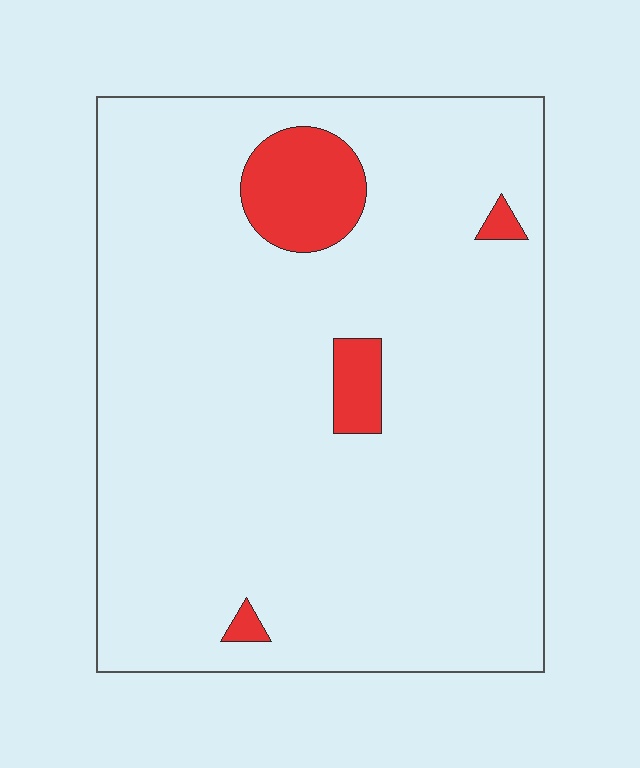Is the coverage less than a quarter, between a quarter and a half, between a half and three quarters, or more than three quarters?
Less than a quarter.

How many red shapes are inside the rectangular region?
4.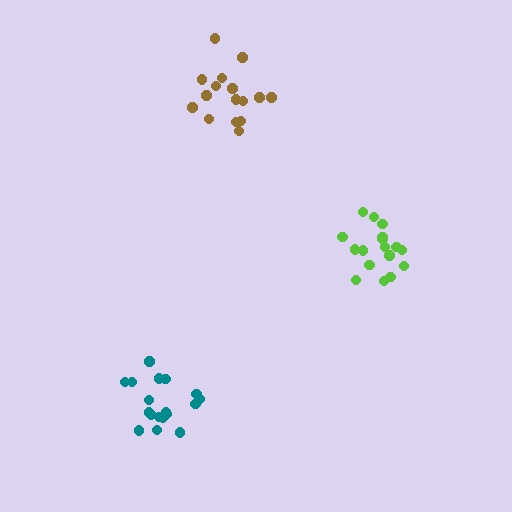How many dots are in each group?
Group 1: 17 dots, Group 2: 18 dots, Group 3: 16 dots (51 total).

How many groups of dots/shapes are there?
There are 3 groups.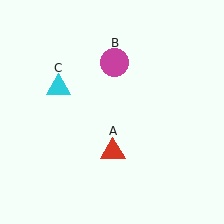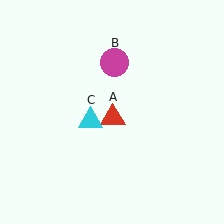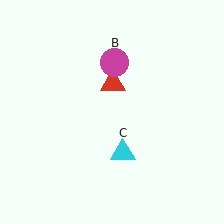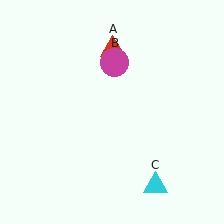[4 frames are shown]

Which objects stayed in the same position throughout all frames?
Magenta circle (object B) remained stationary.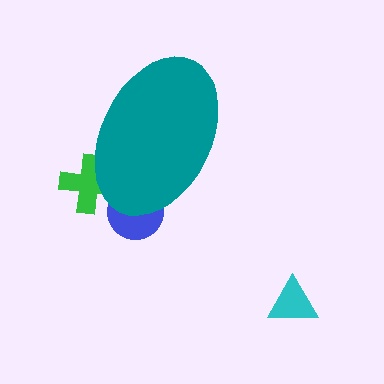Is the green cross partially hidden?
Yes, the green cross is partially hidden behind the teal ellipse.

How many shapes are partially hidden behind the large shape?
2 shapes are partially hidden.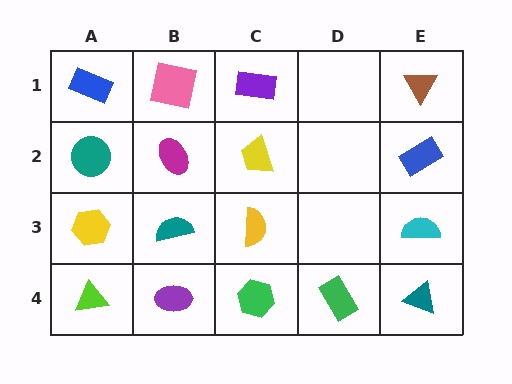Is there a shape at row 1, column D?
No, that cell is empty.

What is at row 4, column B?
A purple ellipse.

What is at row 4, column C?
A green hexagon.